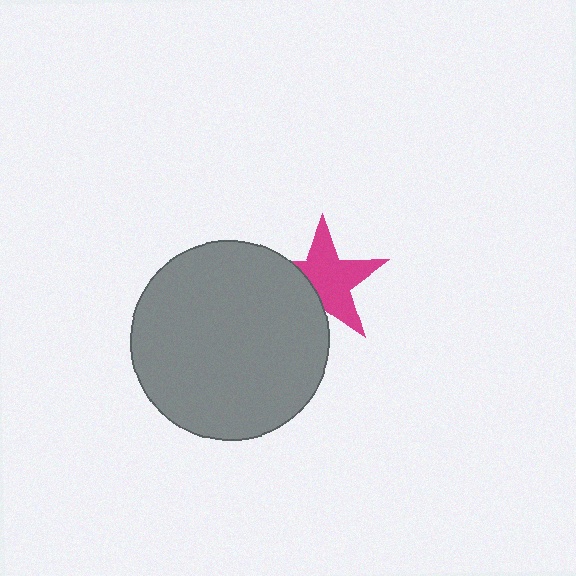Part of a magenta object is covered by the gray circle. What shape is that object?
It is a star.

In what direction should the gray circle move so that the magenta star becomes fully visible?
The gray circle should move left. That is the shortest direction to clear the overlap and leave the magenta star fully visible.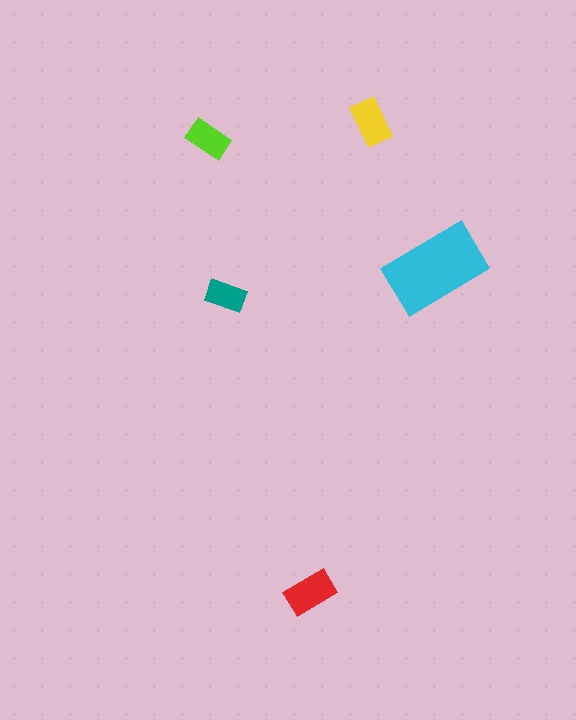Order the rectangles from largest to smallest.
the cyan one, the red one, the yellow one, the lime one, the teal one.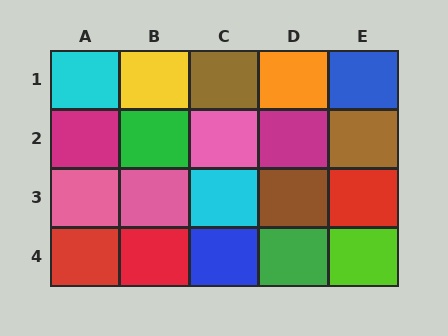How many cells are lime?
1 cell is lime.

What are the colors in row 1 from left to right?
Cyan, yellow, brown, orange, blue.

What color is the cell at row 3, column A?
Pink.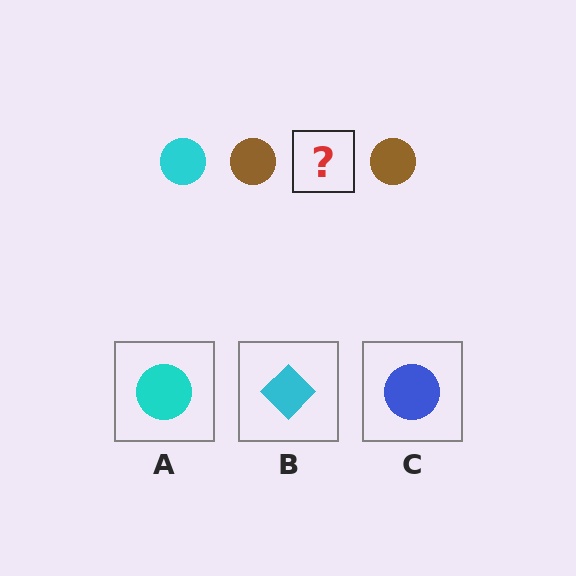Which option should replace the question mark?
Option A.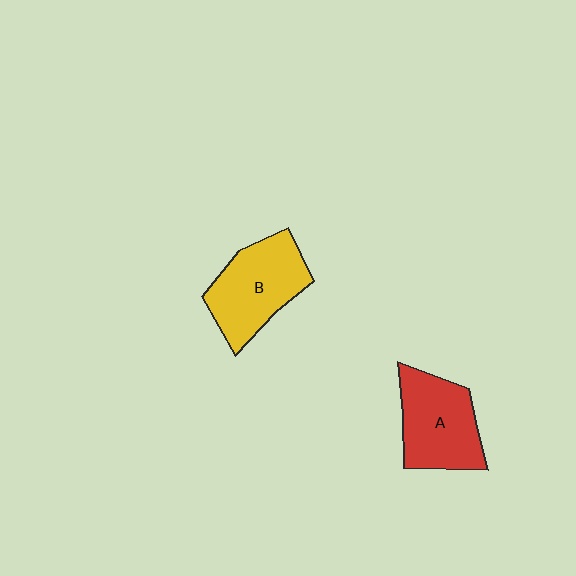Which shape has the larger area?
Shape B (yellow).